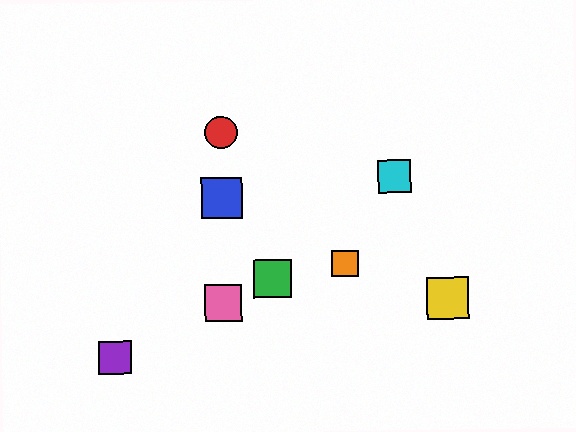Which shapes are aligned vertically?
The red circle, the blue square, the pink square are aligned vertically.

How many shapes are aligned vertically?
3 shapes (the red circle, the blue square, the pink square) are aligned vertically.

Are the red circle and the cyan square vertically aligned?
No, the red circle is at x≈221 and the cyan square is at x≈394.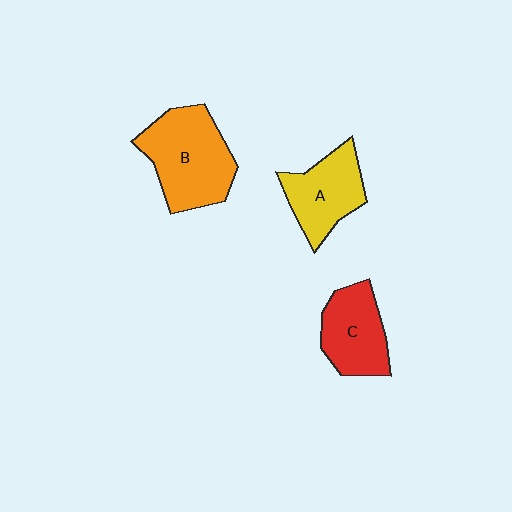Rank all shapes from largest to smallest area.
From largest to smallest: B (orange), A (yellow), C (red).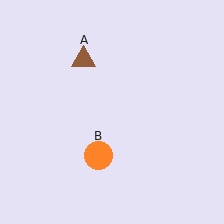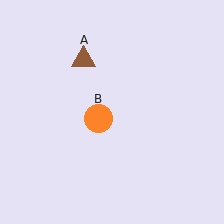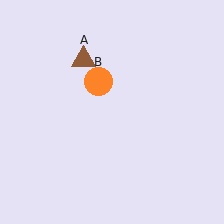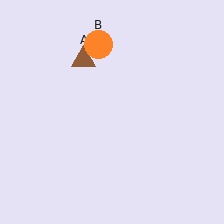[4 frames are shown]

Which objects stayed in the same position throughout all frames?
Brown triangle (object A) remained stationary.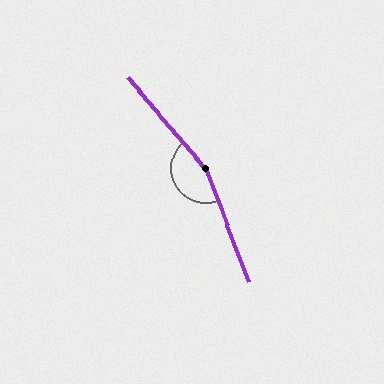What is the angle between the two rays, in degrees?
Approximately 160 degrees.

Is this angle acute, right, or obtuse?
It is obtuse.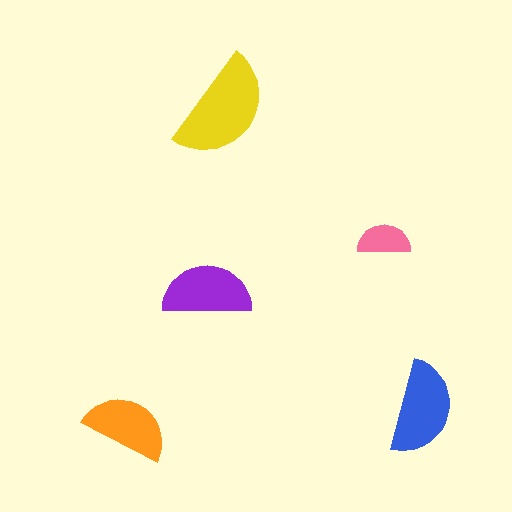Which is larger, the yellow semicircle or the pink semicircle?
The yellow one.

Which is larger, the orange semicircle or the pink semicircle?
The orange one.